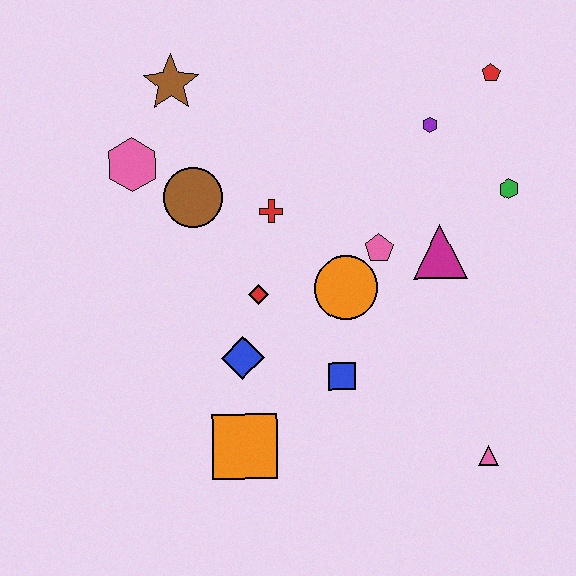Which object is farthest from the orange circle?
The brown star is farthest from the orange circle.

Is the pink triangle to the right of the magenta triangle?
Yes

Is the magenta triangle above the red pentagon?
No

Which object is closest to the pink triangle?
The blue square is closest to the pink triangle.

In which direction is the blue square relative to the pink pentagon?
The blue square is below the pink pentagon.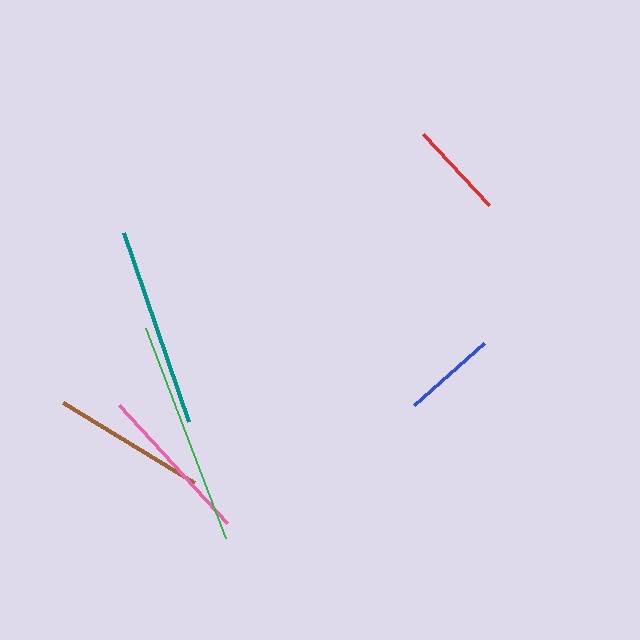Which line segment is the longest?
The green line is the longest at approximately 224 pixels.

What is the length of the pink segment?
The pink segment is approximately 160 pixels long.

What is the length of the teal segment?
The teal segment is approximately 200 pixels long.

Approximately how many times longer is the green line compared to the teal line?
The green line is approximately 1.1 times the length of the teal line.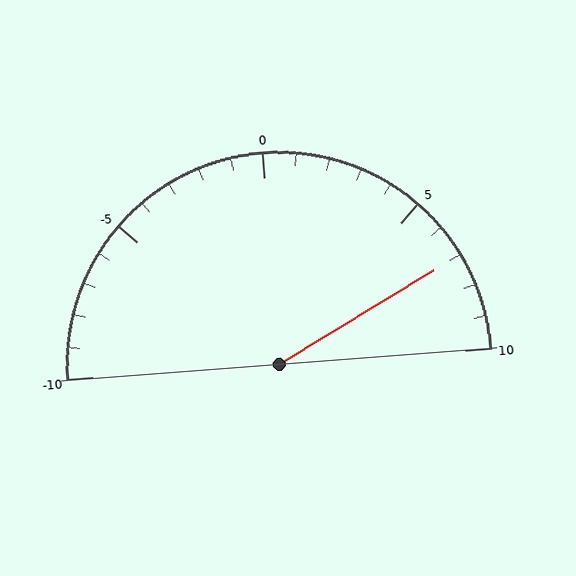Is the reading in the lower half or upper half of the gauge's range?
The reading is in the upper half of the range (-10 to 10).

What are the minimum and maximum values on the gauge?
The gauge ranges from -10 to 10.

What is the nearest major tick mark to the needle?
The nearest major tick mark is 5.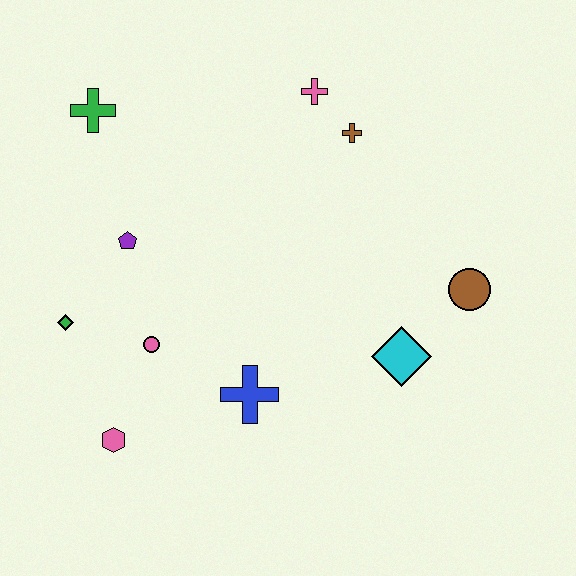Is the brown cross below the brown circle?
No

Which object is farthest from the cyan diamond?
The green cross is farthest from the cyan diamond.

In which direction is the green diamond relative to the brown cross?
The green diamond is to the left of the brown cross.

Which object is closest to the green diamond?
The pink circle is closest to the green diamond.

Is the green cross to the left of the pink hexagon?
Yes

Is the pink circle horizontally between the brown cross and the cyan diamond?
No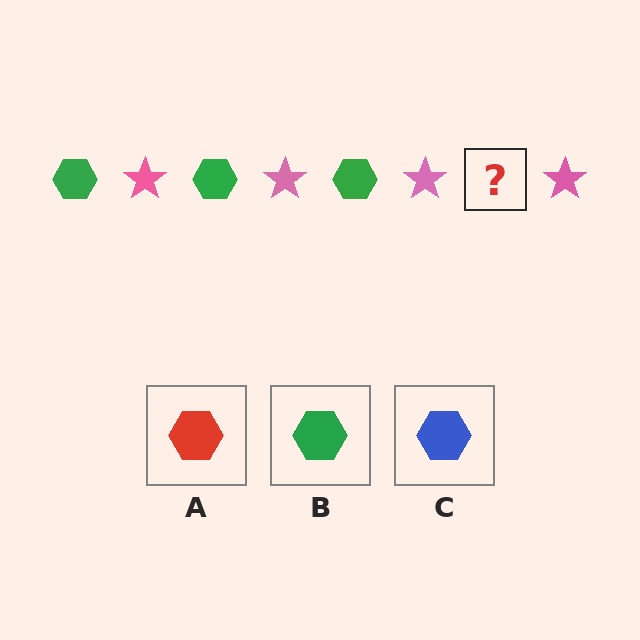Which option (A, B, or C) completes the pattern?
B.